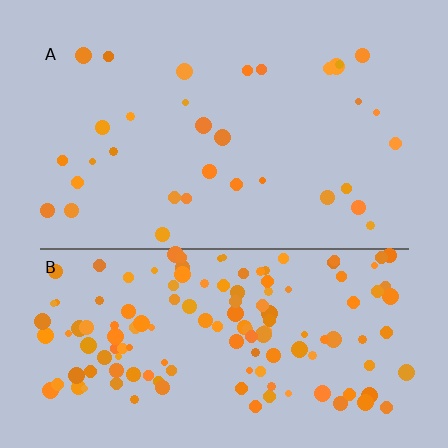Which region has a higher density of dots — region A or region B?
B (the bottom).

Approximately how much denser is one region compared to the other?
Approximately 4.2× — region B over region A.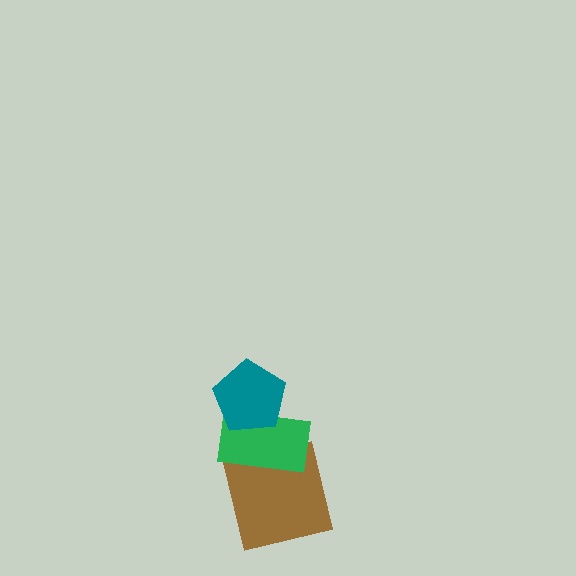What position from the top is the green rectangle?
The green rectangle is 2nd from the top.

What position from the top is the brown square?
The brown square is 3rd from the top.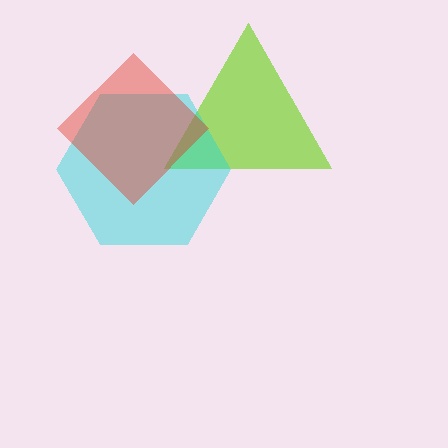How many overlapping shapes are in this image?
There are 3 overlapping shapes in the image.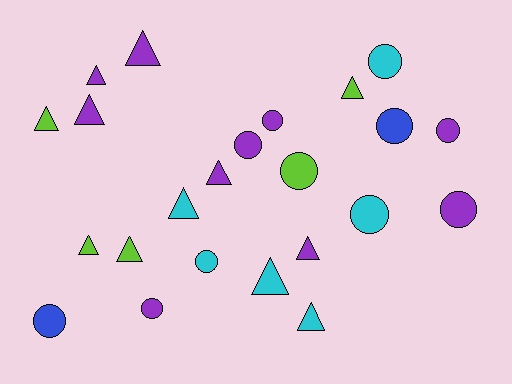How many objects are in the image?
There are 23 objects.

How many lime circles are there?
There is 1 lime circle.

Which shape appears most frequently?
Triangle, with 12 objects.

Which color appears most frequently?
Purple, with 10 objects.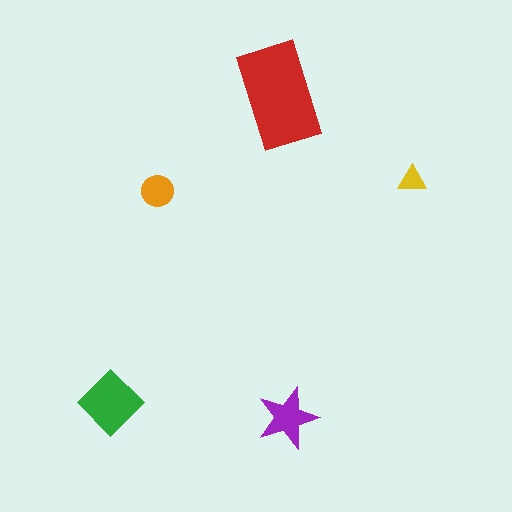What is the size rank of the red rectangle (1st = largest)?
1st.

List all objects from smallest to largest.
The yellow triangle, the orange circle, the purple star, the green diamond, the red rectangle.